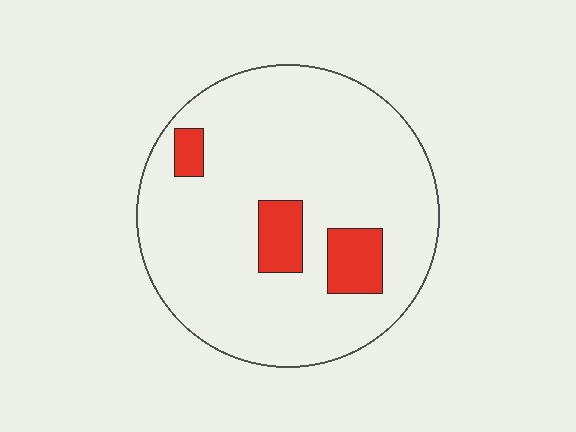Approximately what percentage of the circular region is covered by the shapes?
Approximately 10%.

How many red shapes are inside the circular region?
3.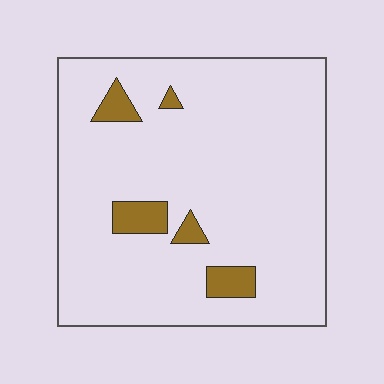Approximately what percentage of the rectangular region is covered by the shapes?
Approximately 10%.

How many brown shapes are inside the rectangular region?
5.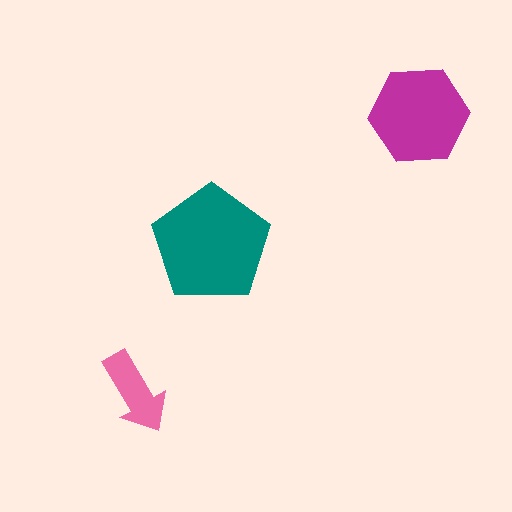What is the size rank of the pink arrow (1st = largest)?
3rd.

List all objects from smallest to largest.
The pink arrow, the magenta hexagon, the teal pentagon.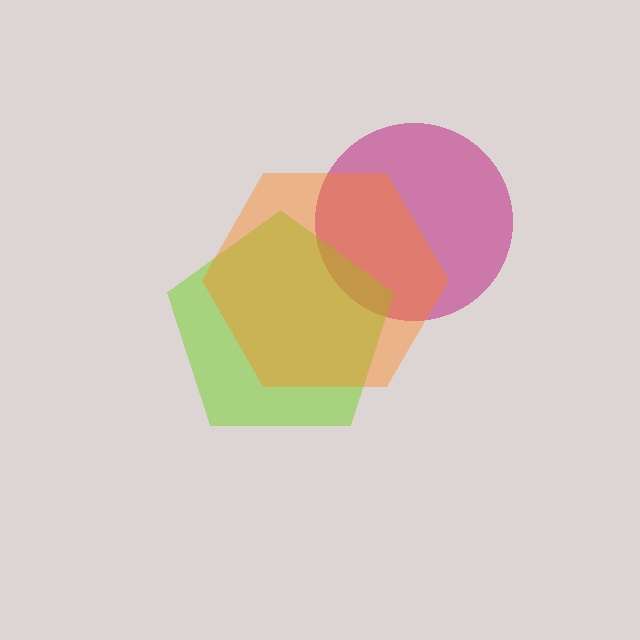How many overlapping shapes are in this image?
There are 3 overlapping shapes in the image.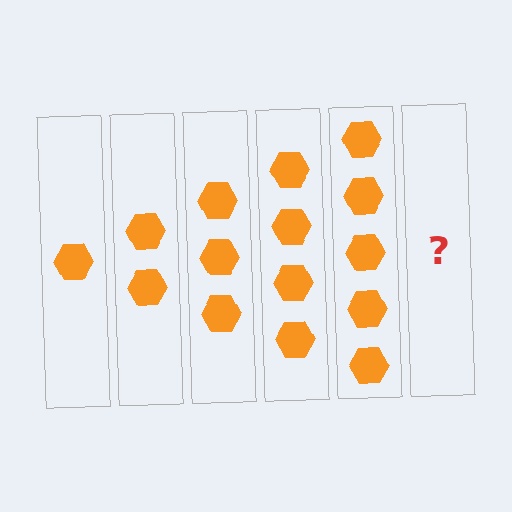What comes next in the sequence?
The next element should be 6 hexagons.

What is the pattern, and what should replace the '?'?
The pattern is that each step adds one more hexagon. The '?' should be 6 hexagons.